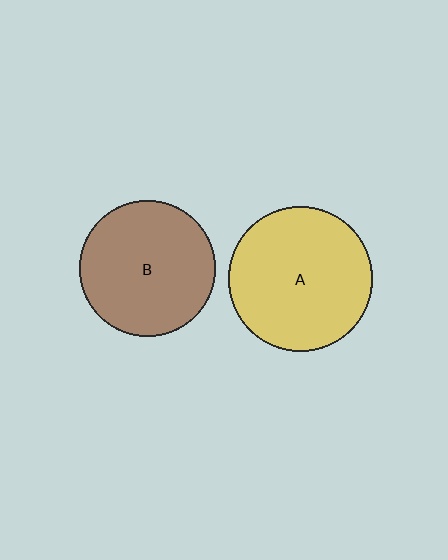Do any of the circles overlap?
No, none of the circles overlap.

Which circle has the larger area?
Circle A (yellow).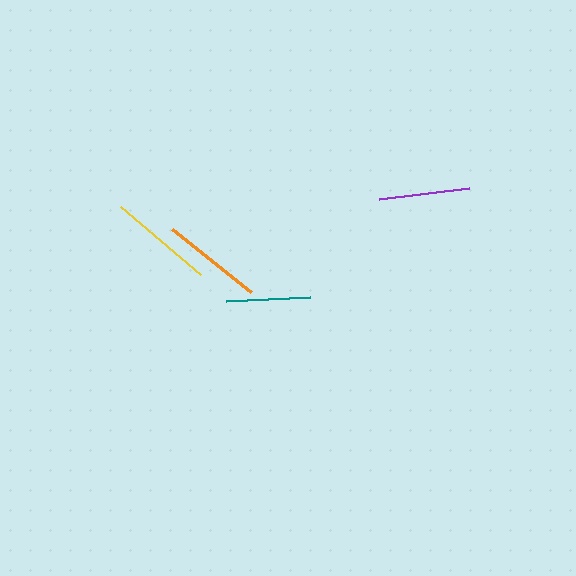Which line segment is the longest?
The yellow line is the longest at approximately 104 pixels.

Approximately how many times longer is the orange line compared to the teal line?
The orange line is approximately 1.2 times the length of the teal line.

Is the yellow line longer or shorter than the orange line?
The yellow line is longer than the orange line.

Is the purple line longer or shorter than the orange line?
The orange line is longer than the purple line.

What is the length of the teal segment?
The teal segment is approximately 85 pixels long.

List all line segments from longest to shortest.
From longest to shortest: yellow, orange, purple, teal.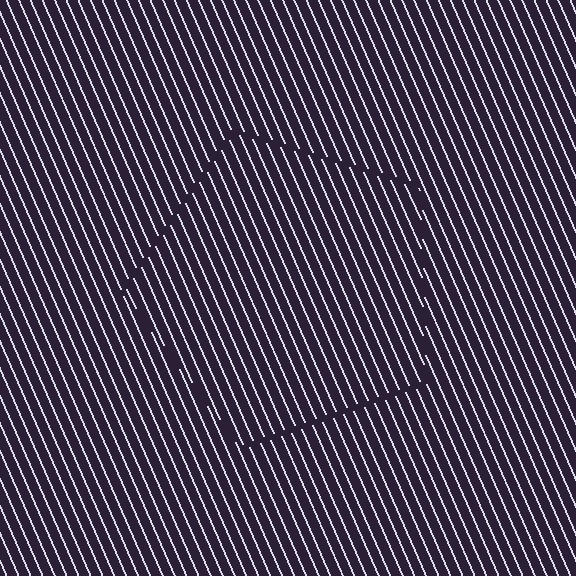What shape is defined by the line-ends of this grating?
An illusory pentagon. The interior of the shape contains the same grating, shifted by half a period — the contour is defined by the phase discontinuity where line-ends from the inner and outer gratings abut.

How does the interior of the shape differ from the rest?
The interior of the shape contains the same grating, shifted by half a period — the contour is defined by the phase discontinuity where line-ends from the inner and outer gratings abut.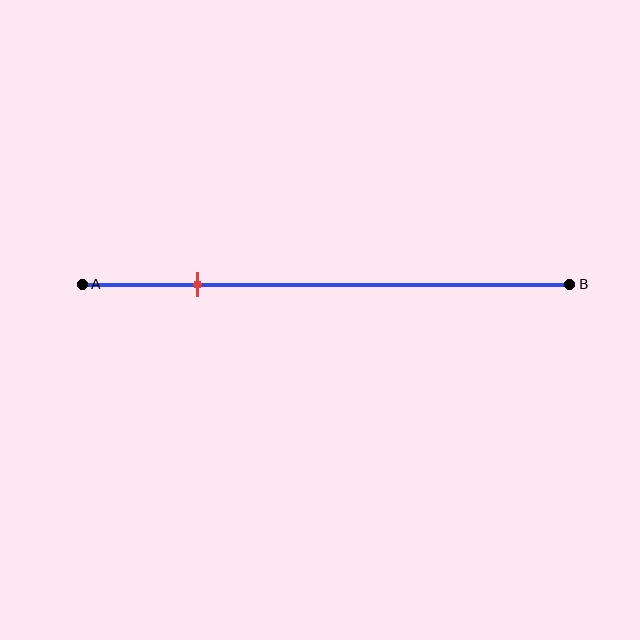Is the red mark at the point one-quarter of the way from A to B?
Yes, the mark is approximately at the one-quarter point.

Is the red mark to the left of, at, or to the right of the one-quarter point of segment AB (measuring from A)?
The red mark is approximately at the one-quarter point of segment AB.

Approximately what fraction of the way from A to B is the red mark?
The red mark is approximately 25% of the way from A to B.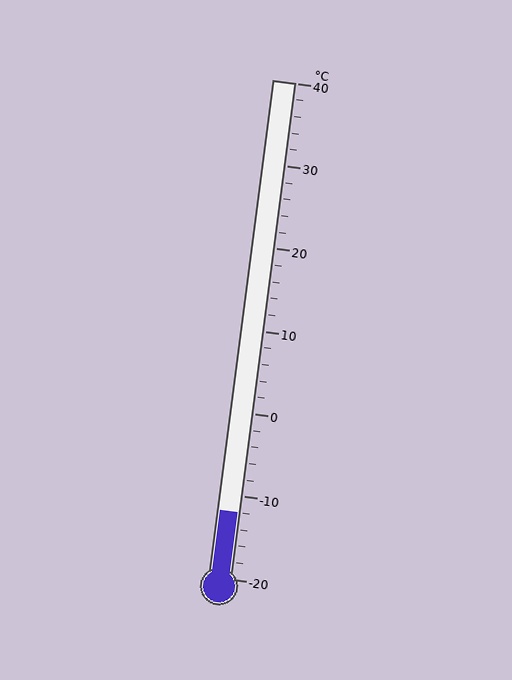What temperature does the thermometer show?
The thermometer shows approximately -12°C.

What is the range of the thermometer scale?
The thermometer scale ranges from -20°C to 40°C.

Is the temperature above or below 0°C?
The temperature is below 0°C.